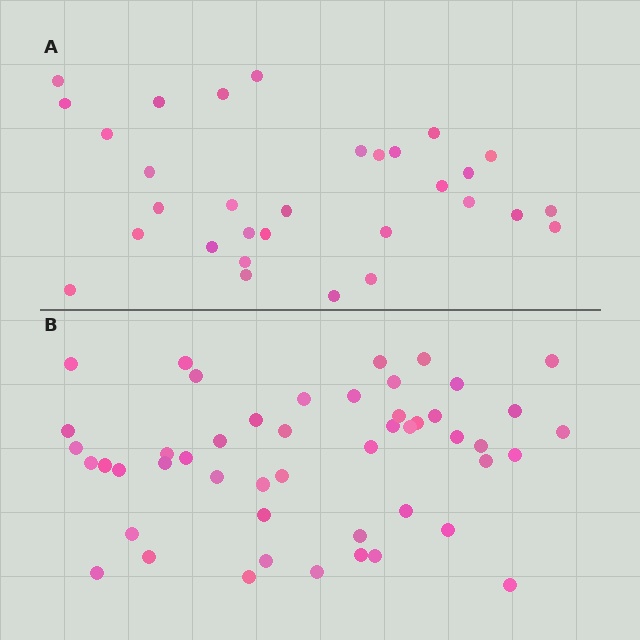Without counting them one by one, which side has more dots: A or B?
Region B (the bottom region) has more dots.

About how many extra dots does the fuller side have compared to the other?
Region B has approximately 20 more dots than region A.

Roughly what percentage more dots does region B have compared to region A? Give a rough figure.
About 60% more.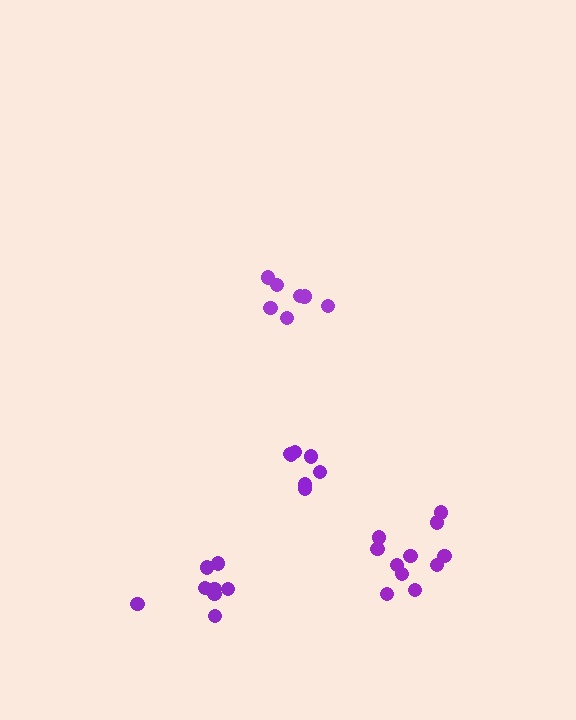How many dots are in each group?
Group 1: 11 dots, Group 2: 7 dots, Group 3: 8 dots, Group 4: 8 dots (34 total).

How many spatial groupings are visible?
There are 4 spatial groupings.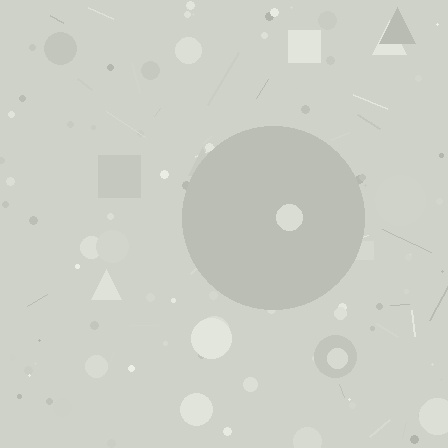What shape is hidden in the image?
A circle is hidden in the image.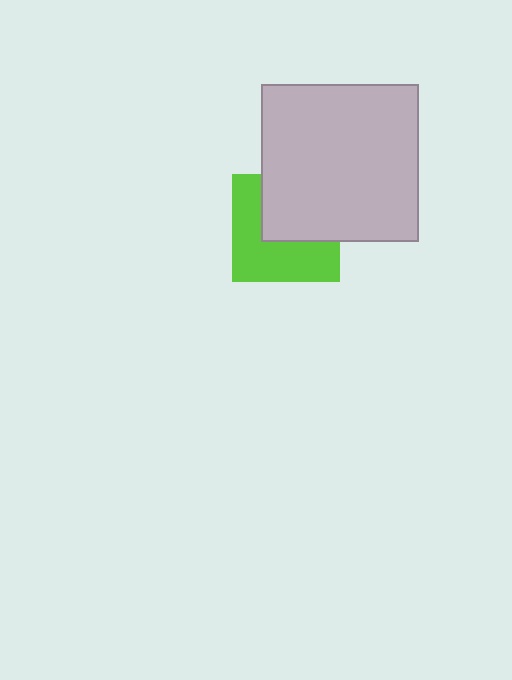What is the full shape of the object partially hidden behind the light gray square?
The partially hidden object is a lime square.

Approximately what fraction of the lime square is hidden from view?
Roughly 45% of the lime square is hidden behind the light gray square.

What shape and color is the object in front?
The object in front is a light gray square.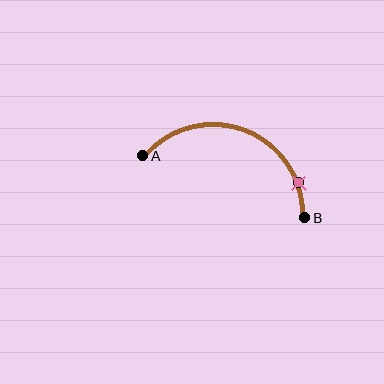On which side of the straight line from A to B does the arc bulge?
The arc bulges above the straight line connecting A and B.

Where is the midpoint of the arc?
The arc midpoint is the point on the curve farthest from the straight line joining A and B. It sits above that line.